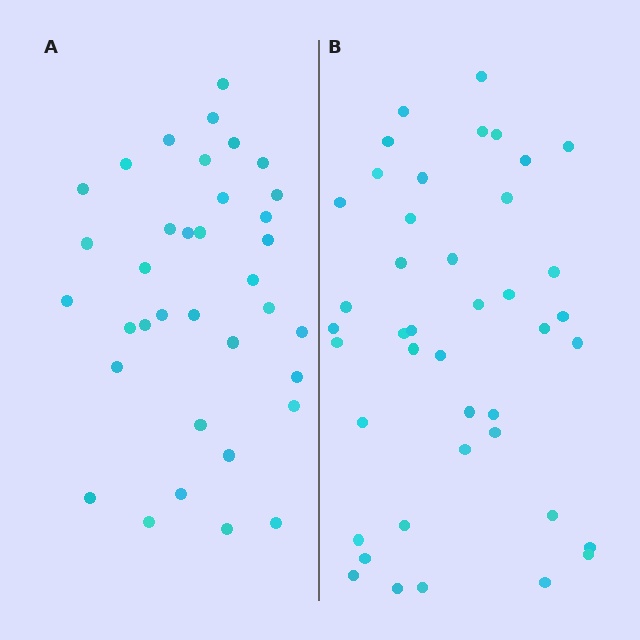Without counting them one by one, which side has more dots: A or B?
Region B (the right region) has more dots.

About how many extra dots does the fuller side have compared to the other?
Region B has about 6 more dots than region A.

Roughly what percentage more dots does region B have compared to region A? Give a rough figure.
About 15% more.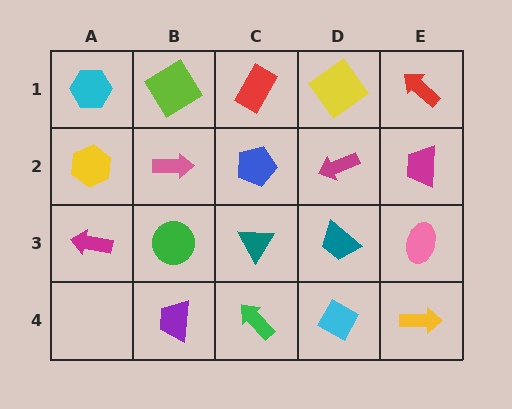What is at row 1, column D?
A yellow diamond.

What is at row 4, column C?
A green arrow.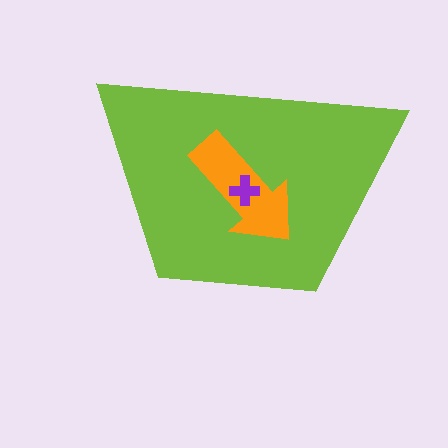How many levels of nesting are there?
3.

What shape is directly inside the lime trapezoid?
The orange arrow.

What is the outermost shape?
The lime trapezoid.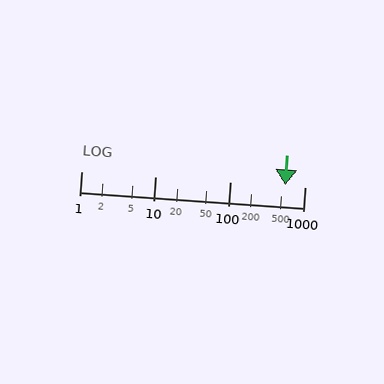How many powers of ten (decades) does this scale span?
The scale spans 3 decades, from 1 to 1000.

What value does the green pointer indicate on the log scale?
The pointer indicates approximately 540.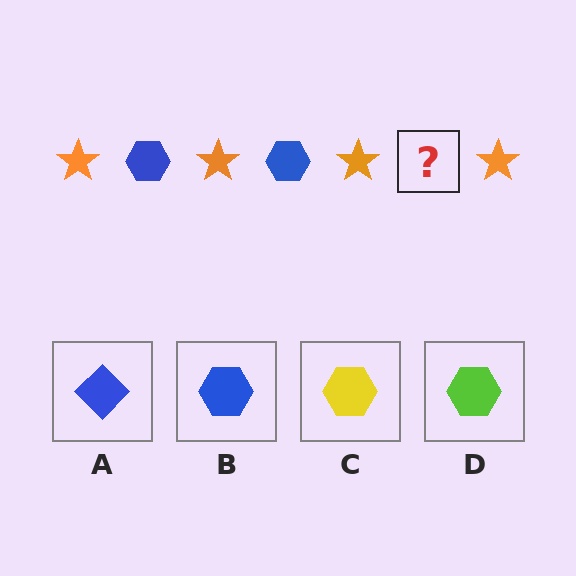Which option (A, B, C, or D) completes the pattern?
B.